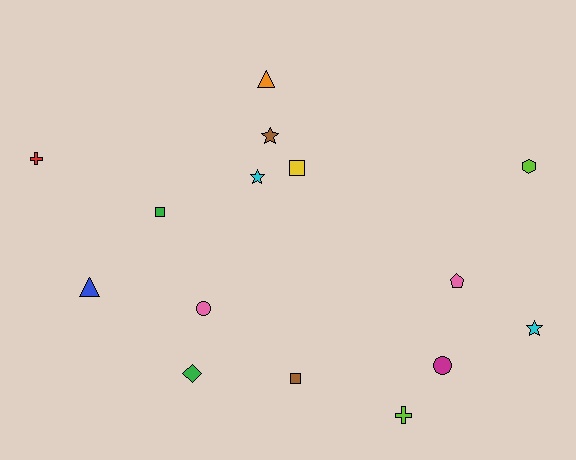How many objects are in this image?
There are 15 objects.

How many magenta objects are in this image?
There is 1 magenta object.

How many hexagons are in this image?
There is 1 hexagon.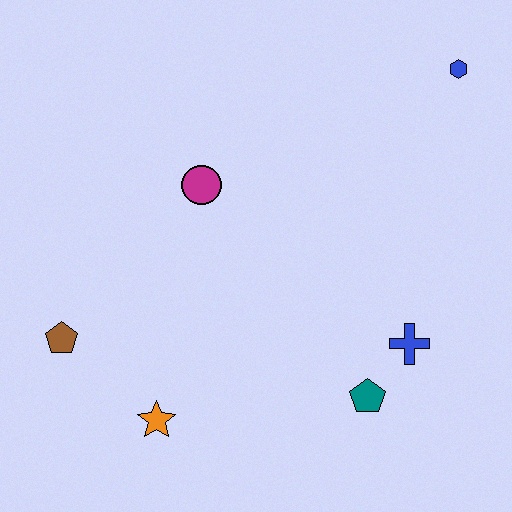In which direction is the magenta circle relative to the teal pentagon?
The magenta circle is above the teal pentagon.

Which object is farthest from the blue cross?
The brown pentagon is farthest from the blue cross.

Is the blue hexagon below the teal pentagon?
No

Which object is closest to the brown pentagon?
The orange star is closest to the brown pentagon.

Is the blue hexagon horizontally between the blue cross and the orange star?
No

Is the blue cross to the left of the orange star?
No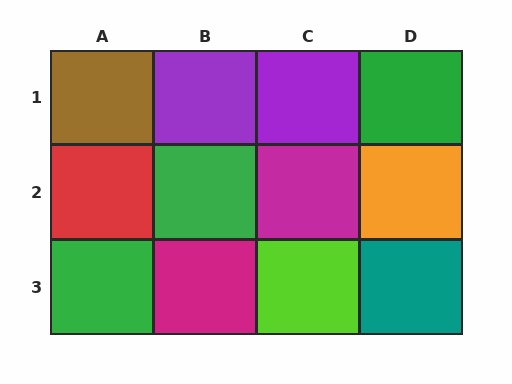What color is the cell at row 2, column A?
Red.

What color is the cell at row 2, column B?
Green.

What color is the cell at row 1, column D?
Green.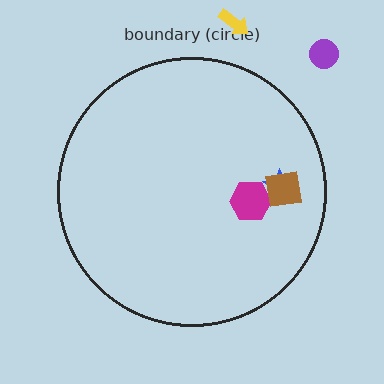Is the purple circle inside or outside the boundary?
Outside.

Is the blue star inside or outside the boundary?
Inside.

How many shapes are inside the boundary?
3 inside, 2 outside.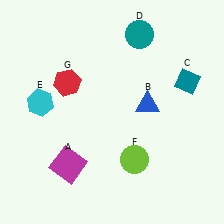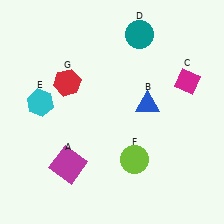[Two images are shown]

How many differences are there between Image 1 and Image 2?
There is 1 difference between the two images.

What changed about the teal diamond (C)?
In Image 1, C is teal. In Image 2, it changed to magenta.